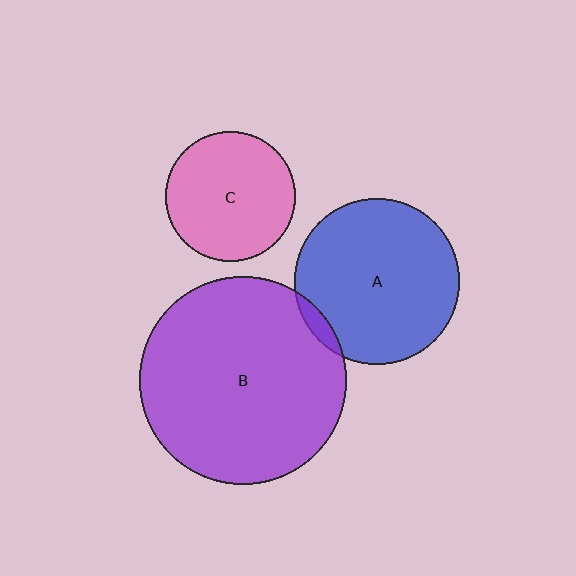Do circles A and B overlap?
Yes.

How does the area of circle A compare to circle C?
Approximately 1.6 times.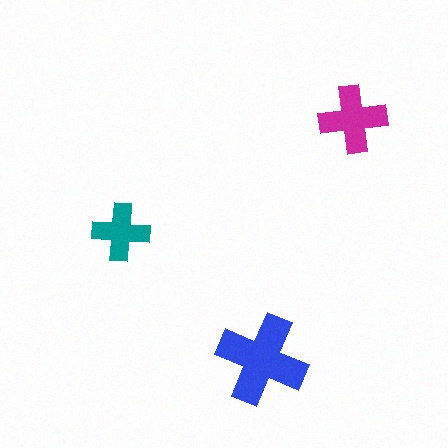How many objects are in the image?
There are 3 objects in the image.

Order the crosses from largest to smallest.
the blue one, the magenta one, the teal one.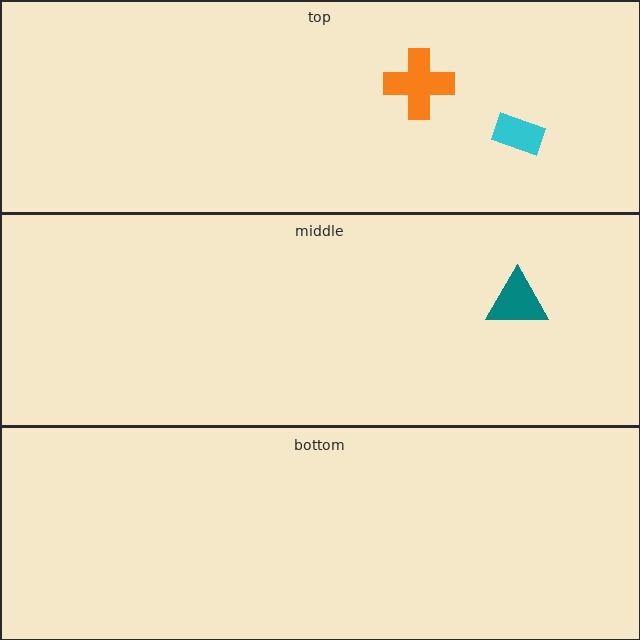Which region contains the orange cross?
The top region.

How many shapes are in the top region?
2.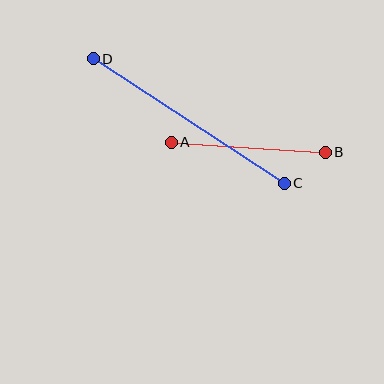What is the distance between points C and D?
The distance is approximately 228 pixels.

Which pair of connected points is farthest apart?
Points C and D are farthest apart.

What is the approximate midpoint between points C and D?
The midpoint is at approximately (189, 121) pixels.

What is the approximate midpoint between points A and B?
The midpoint is at approximately (248, 147) pixels.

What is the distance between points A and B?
The distance is approximately 154 pixels.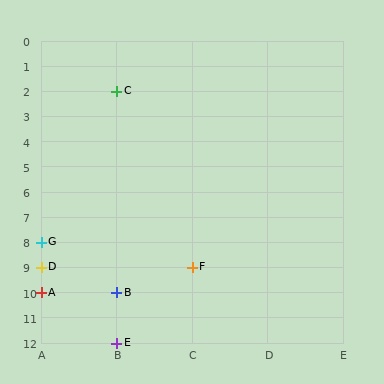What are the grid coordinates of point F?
Point F is at grid coordinates (C, 9).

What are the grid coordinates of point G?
Point G is at grid coordinates (A, 8).